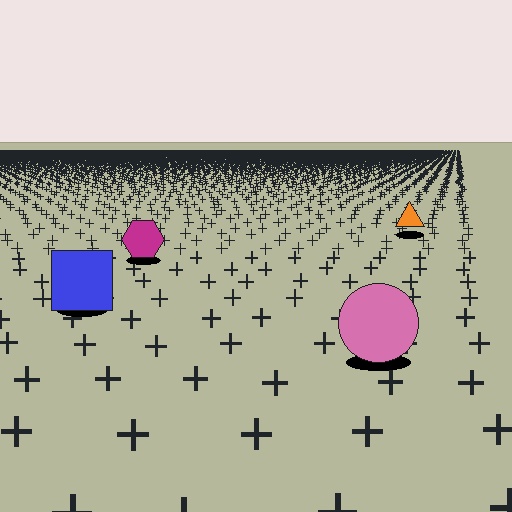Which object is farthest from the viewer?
The orange triangle is farthest from the viewer. It appears smaller and the ground texture around it is denser.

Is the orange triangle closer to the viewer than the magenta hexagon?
No. The magenta hexagon is closer — you can tell from the texture gradient: the ground texture is coarser near it.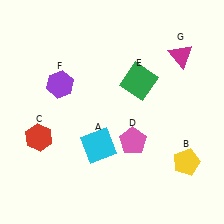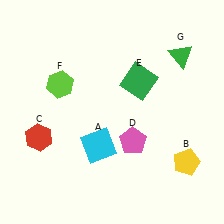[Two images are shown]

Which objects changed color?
F changed from purple to lime. G changed from magenta to green.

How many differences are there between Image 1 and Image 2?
There are 2 differences between the two images.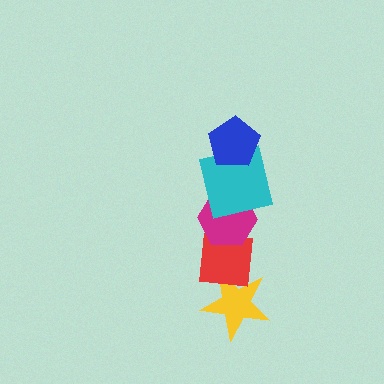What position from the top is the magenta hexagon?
The magenta hexagon is 3rd from the top.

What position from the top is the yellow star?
The yellow star is 5th from the top.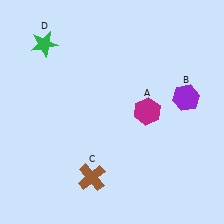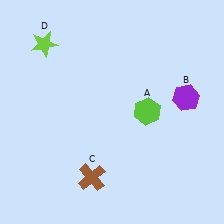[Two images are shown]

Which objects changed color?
A changed from magenta to lime. D changed from green to lime.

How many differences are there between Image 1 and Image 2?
There are 2 differences between the two images.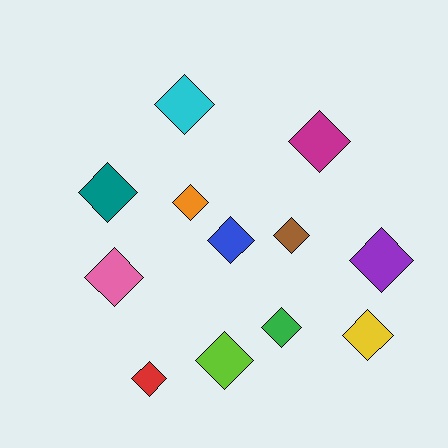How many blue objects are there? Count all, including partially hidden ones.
There is 1 blue object.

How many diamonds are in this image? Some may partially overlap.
There are 12 diamonds.